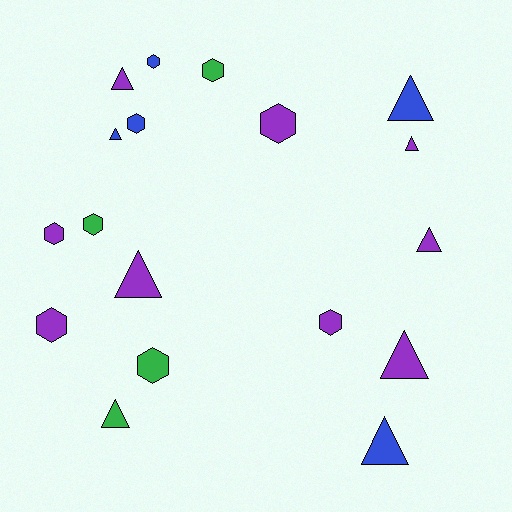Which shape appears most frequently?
Triangle, with 9 objects.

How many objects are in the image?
There are 18 objects.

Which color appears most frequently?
Purple, with 9 objects.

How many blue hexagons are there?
There are 2 blue hexagons.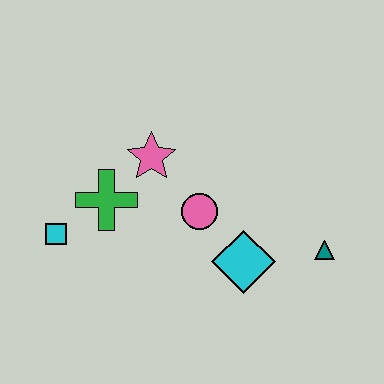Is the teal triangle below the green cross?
Yes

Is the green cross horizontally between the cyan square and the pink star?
Yes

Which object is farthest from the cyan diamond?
The cyan square is farthest from the cyan diamond.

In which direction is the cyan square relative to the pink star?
The cyan square is to the left of the pink star.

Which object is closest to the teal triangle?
The cyan diamond is closest to the teal triangle.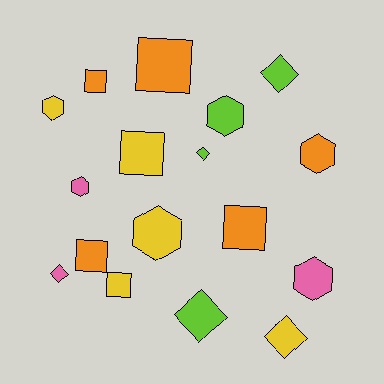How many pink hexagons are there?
There are 2 pink hexagons.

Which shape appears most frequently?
Hexagon, with 6 objects.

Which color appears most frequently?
Orange, with 5 objects.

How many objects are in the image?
There are 17 objects.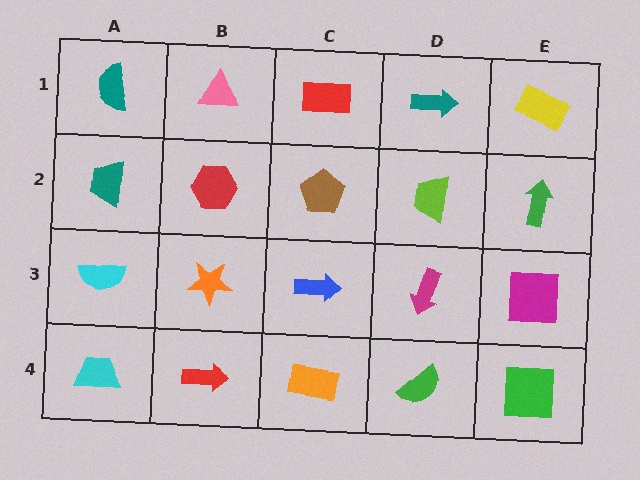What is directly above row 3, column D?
A lime trapezoid.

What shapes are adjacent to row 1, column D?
A lime trapezoid (row 2, column D), a red rectangle (row 1, column C), a yellow rectangle (row 1, column E).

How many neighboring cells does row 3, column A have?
3.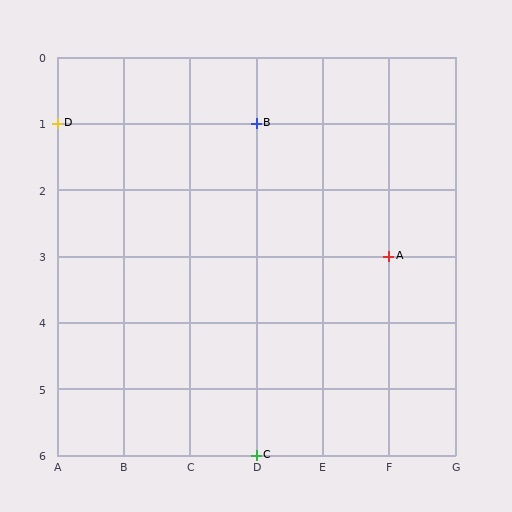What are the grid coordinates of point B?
Point B is at grid coordinates (D, 1).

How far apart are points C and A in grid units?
Points C and A are 2 columns and 3 rows apart (about 3.6 grid units diagonally).